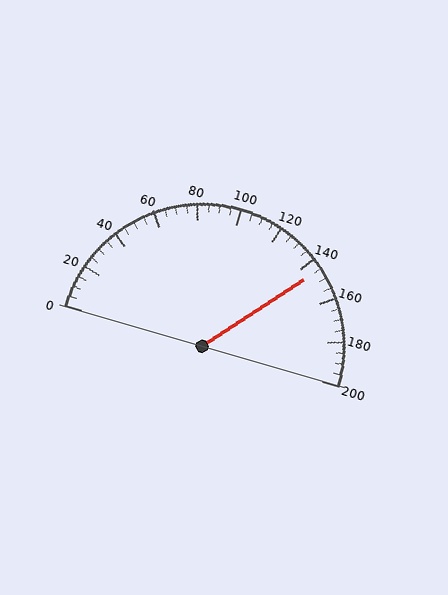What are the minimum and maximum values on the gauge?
The gauge ranges from 0 to 200.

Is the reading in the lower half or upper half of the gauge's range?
The reading is in the upper half of the range (0 to 200).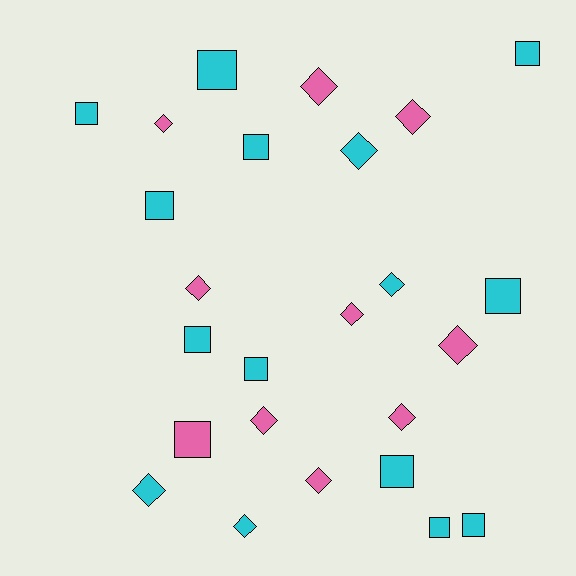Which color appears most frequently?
Cyan, with 15 objects.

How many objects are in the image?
There are 25 objects.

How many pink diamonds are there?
There are 9 pink diamonds.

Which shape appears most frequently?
Diamond, with 13 objects.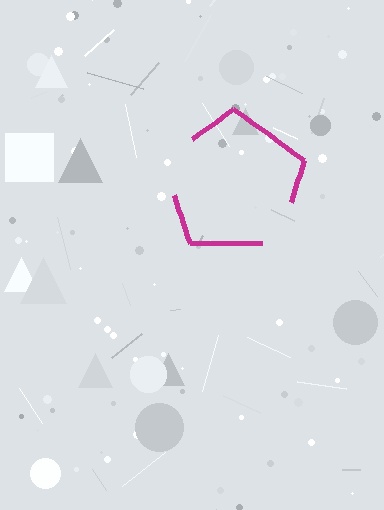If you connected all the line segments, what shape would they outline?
They would outline a pentagon.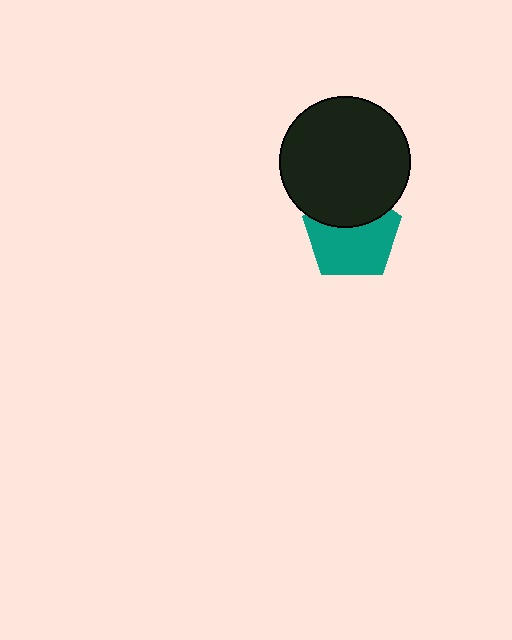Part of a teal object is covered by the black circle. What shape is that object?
It is a pentagon.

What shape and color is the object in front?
The object in front is a black circle.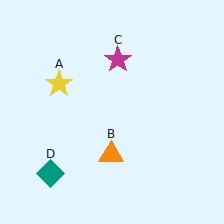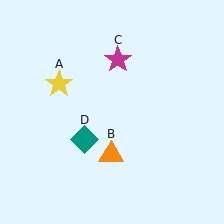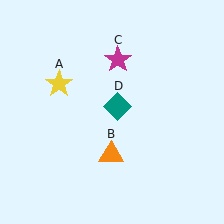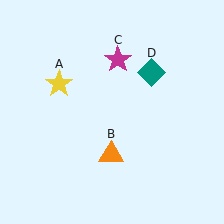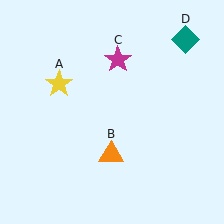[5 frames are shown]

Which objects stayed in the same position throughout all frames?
Yellow star (object A) and orange triangle (object B) and magenta star (object C) remained stationary.